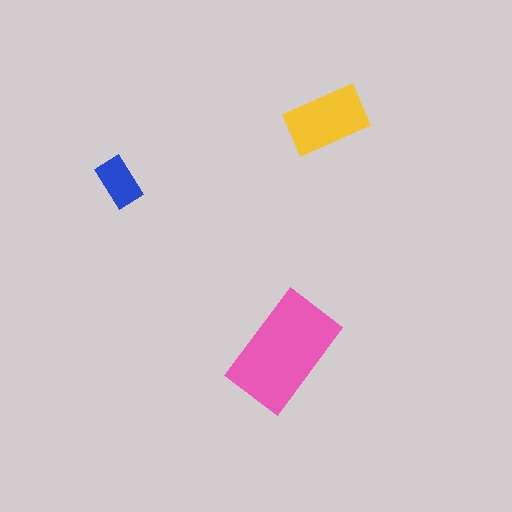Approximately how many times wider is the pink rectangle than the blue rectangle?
About 2.5 times wider.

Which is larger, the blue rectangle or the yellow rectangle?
The yellow one.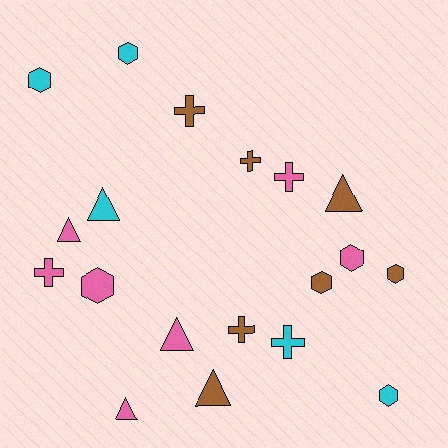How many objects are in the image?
There are 19 objects.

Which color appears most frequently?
Pink, with 7 objects.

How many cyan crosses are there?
There is 1 cyan cross.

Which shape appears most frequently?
Hexagon, with 7 objects.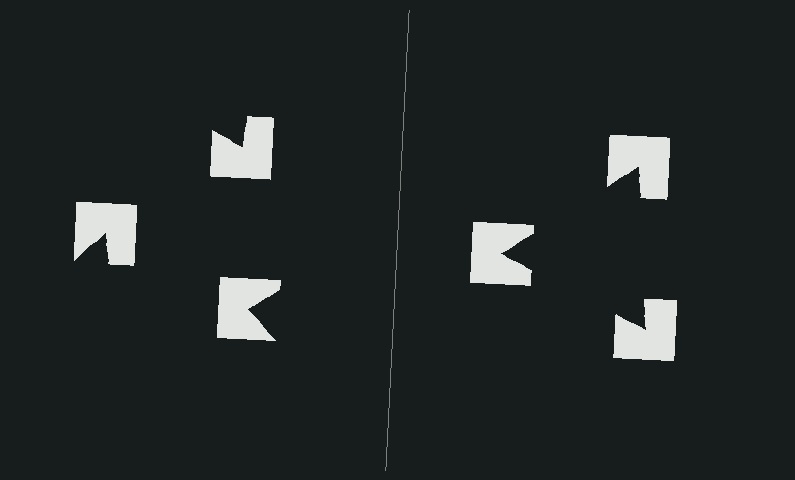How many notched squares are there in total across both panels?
6 — 3 on each side.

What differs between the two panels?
The notched squares are positioned identically on both sides; only the wedge orientations differ. On the right they align to a triangle; on the left they are misaligned.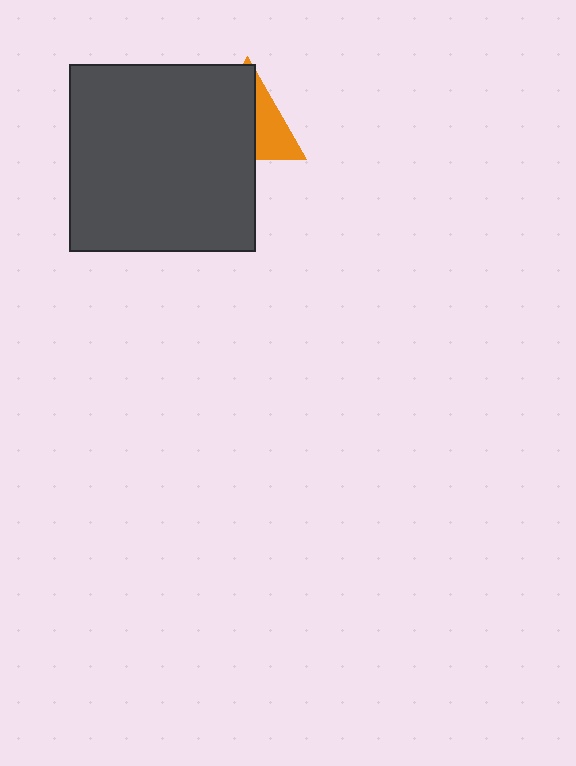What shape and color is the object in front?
The object in front is a dark gray square.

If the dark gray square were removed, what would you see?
You would see the complete orange triangle.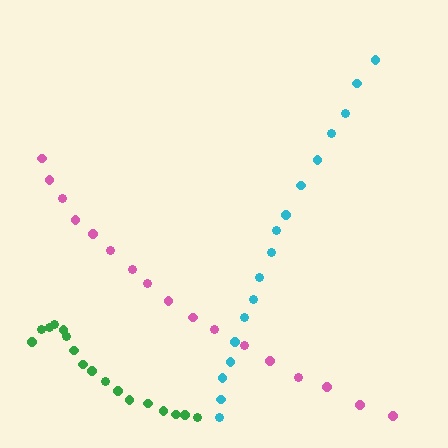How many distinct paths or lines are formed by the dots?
There are 3 distinct paths.